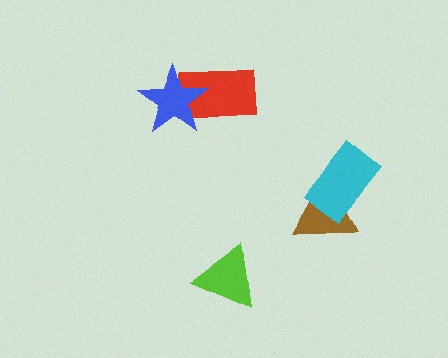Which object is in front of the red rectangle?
The blue star is in front of the red rectangle.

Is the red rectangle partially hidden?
Yes, it is partially covered by another shape.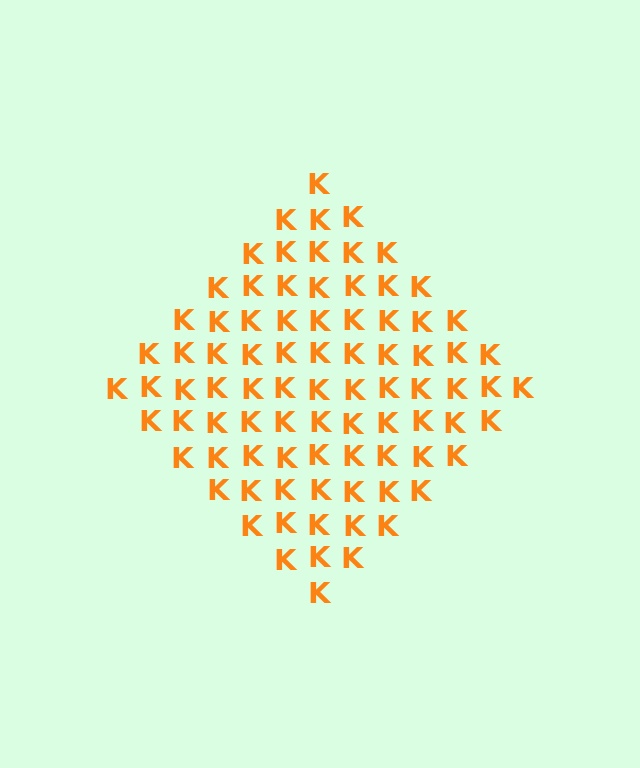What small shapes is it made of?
It is made of small letter K's.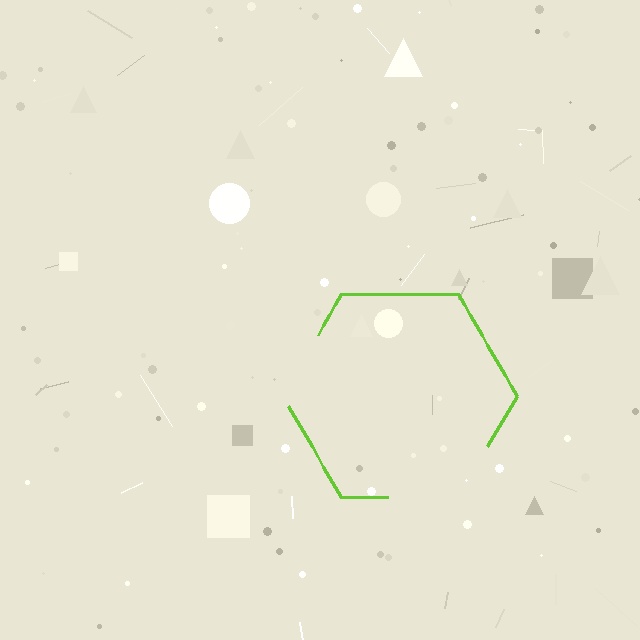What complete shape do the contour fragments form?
The contour fragments form a hexagon.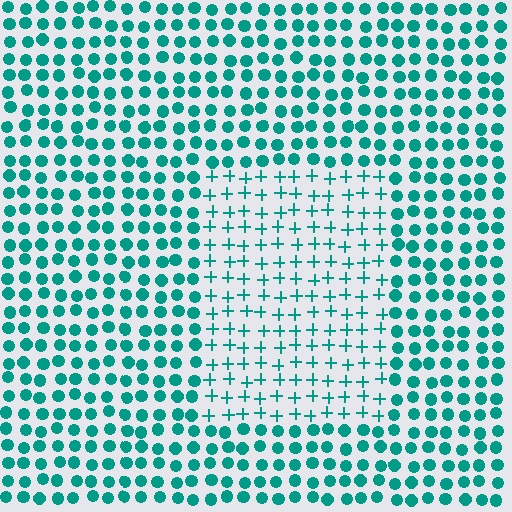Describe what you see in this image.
The image is filled with small teal elements arranged in a uniform grid. A rectangle-shaped region contains plus signs, while the surrounding area contains circles. The boundary is defined purely by the change in element shape.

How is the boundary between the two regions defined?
The boundary is defined by a change in element shape: plus signs inside vs. circles outside. All elements share the same color and spacing.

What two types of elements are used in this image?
The image uses plus signs inside the rectangle region and circles outside it.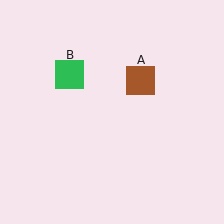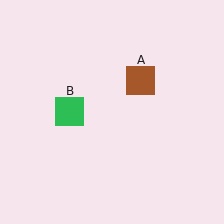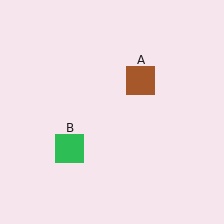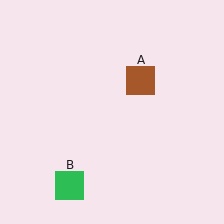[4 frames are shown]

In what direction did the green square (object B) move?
The green square (object B) moved down.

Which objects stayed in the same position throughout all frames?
Brown square (object A) remained stationary.